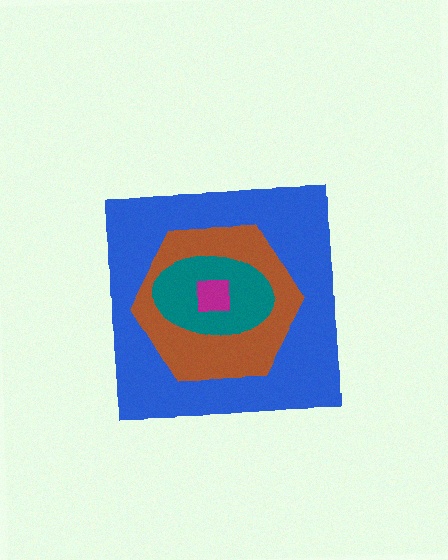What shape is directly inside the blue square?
The brown hexagon.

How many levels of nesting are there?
4.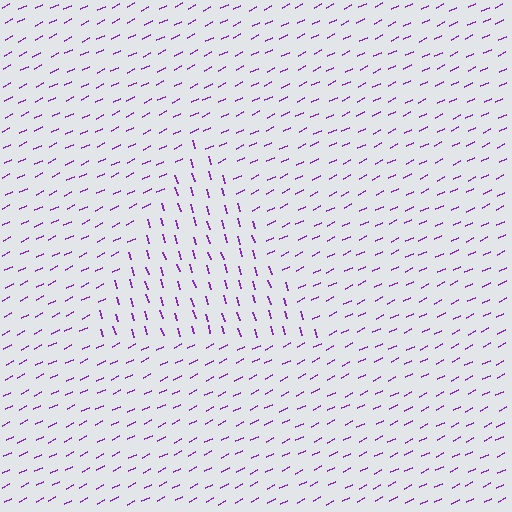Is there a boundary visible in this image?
Yes, there is a texture boundary formed by a change in line orientation.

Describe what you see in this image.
The image is filled with small purple line segments. A triangle region in the image has lines oriented differently from the surrounding lines, creating a visible texture boundary.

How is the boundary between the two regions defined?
The boundary is defined purely by a change in line orientation (approximately 80 degrees difference). All lines are the same color and thickness.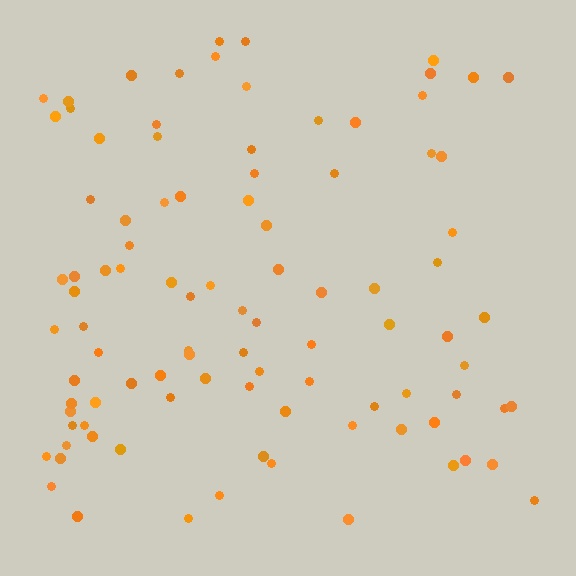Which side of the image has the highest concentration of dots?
The left.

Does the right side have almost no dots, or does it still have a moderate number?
Still a moderate number, just noticeably fewer than the left.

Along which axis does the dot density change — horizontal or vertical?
Horizontal.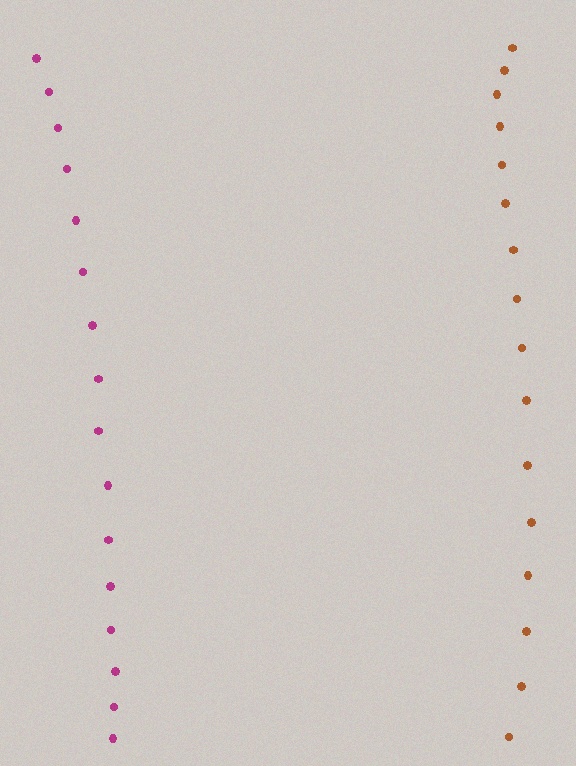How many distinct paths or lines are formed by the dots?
There are 2 distinct paths.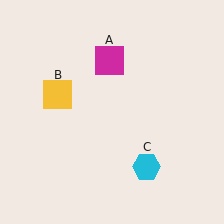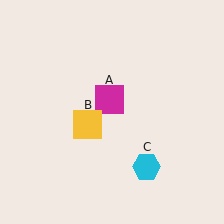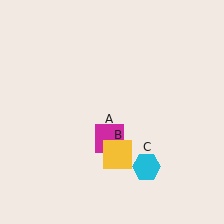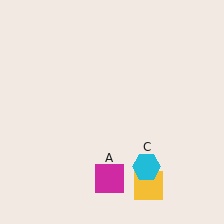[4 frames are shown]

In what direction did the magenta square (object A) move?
The magenta square (object A) moved down.